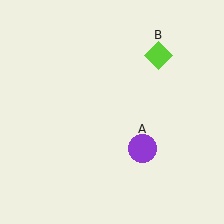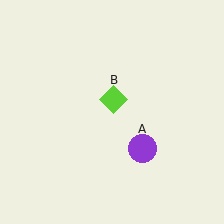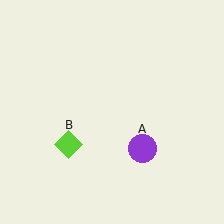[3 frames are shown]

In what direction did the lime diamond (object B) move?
The lime diamond (object B) moved down and to the left.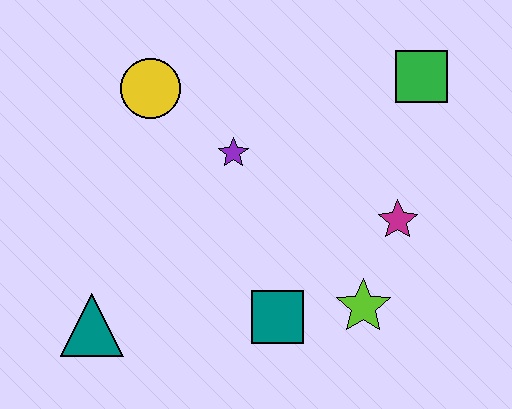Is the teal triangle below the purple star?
Yes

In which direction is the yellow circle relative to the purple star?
The yellow circle is to the left of the purple star.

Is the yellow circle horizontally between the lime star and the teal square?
No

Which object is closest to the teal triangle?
The teal square is closest to the teal triangle.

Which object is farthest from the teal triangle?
The green square is farthest from the teal triangle.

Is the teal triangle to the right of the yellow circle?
No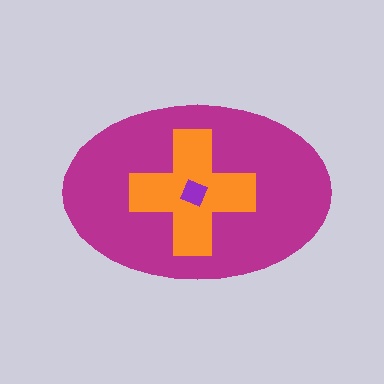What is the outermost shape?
The magenta ellipse.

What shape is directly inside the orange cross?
The purple diamond.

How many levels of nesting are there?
3.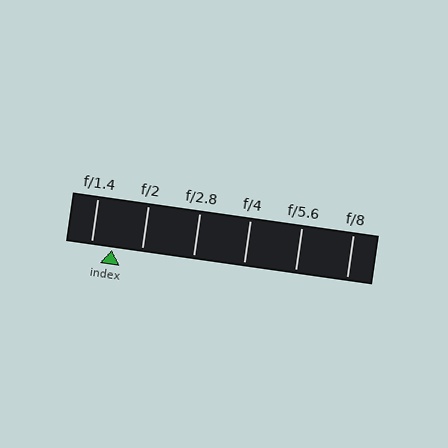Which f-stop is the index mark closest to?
The index mark is closest to f/1.4.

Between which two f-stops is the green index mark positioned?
The index mark is between f/1.4 and f/2.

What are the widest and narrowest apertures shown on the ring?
The widest aperture shown is f/1.4 and the narrowest is f/8.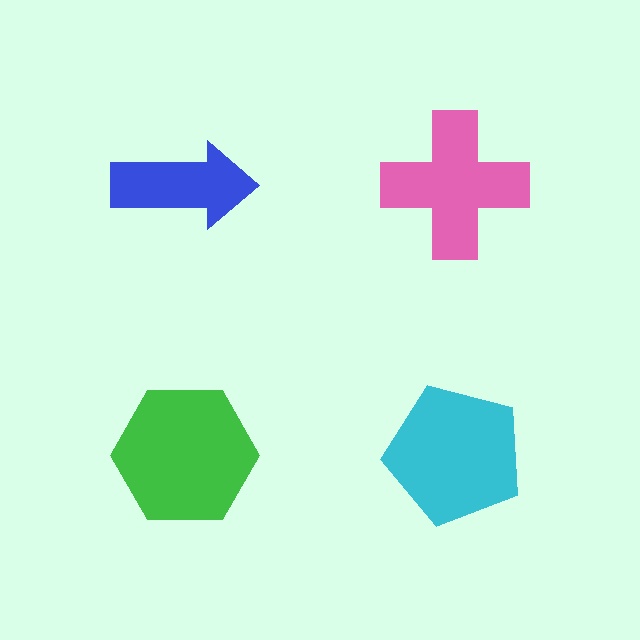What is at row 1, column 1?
A blue arrow.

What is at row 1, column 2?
A pink cross.